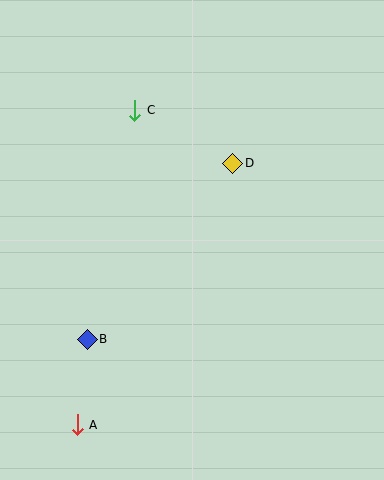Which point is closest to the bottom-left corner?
Point A is closest to the bottom-left corner.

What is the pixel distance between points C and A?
The distance between C and A is 319 pixels.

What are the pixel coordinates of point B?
Point B is at (87, 339).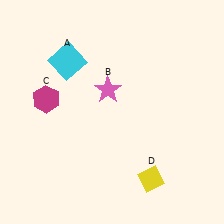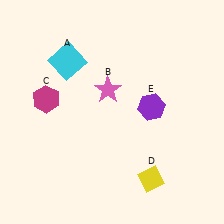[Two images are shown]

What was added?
A purple hexagon (E) was added in Image 2.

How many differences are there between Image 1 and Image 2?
There is 1 difference between the two images.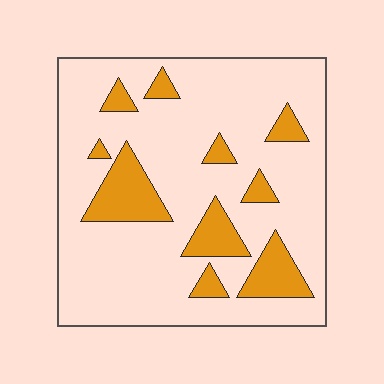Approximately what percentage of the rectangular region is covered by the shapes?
Approximately 20%.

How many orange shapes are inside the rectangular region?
10.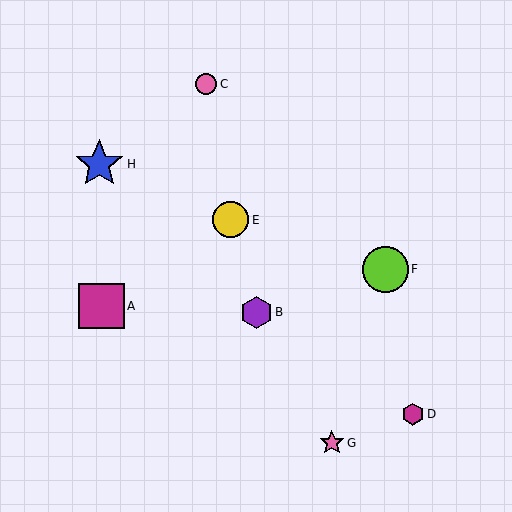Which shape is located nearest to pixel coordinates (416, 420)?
The magenta hexagon (labeled D) at (413, 414) is nearest to that location.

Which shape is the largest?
The blue star (labeled H) is the largest.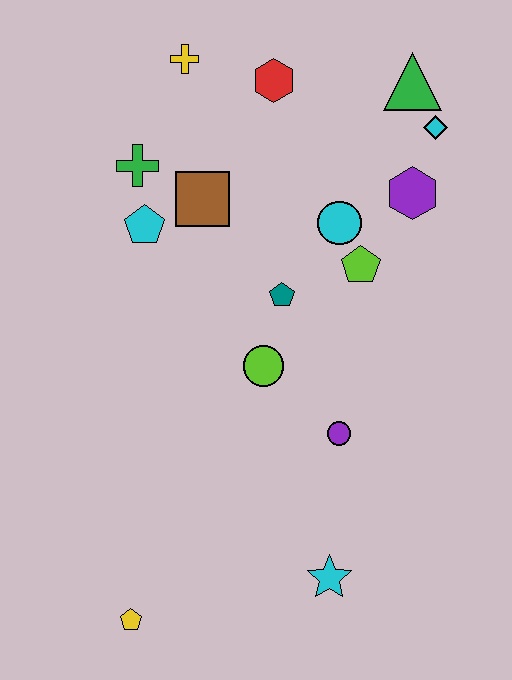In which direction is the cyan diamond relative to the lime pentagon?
The cyan diamond is above the lime pentagon.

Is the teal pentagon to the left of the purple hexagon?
Yes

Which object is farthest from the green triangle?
The yellow pentagon is farthest from the green triangle.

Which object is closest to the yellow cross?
The red hexagon is closest to the yellow cross.